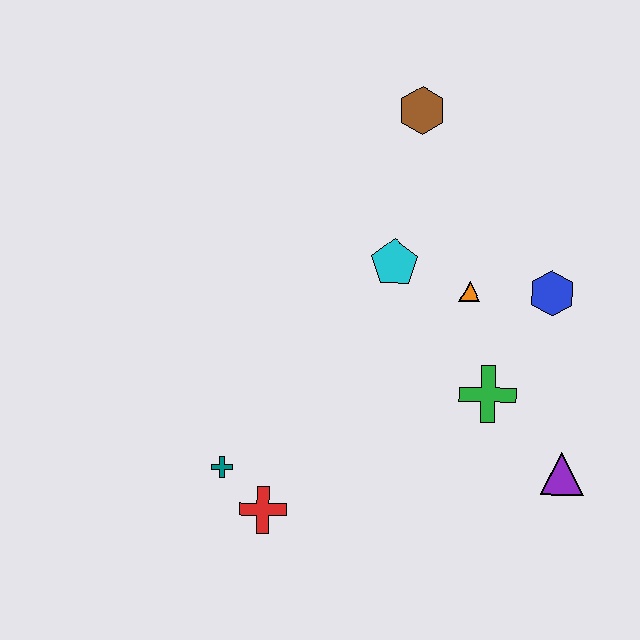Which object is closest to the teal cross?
The red cross is closest to the teal cross.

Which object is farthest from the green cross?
The brown hexagon is farthest from the green cross.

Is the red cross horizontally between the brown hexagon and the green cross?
No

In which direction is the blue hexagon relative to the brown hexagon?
The blue hexagon is below the brown hexagon.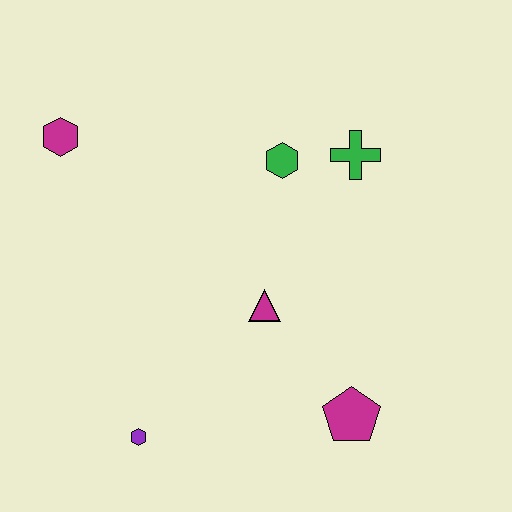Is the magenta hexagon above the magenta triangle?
Yes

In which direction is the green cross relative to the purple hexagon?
The green cross is above the purple hexagon.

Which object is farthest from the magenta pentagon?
The magenta hexagon is farthest from the magenta pentagon.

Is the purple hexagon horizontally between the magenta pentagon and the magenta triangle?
No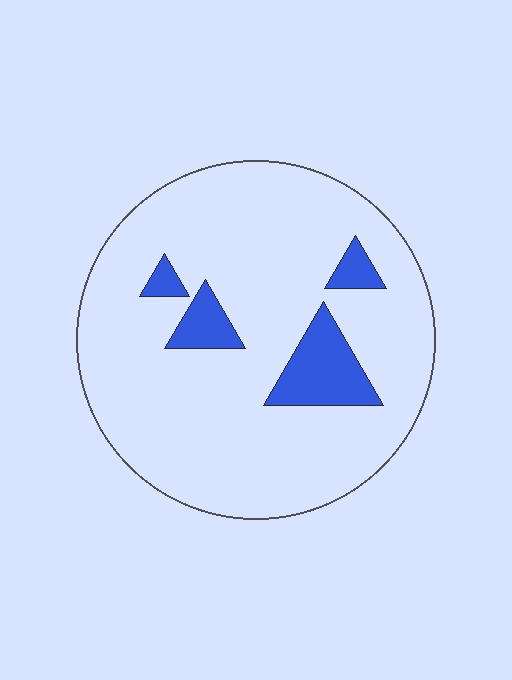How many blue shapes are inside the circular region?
4.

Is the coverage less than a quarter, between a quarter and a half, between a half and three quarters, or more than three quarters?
Less than a quarter.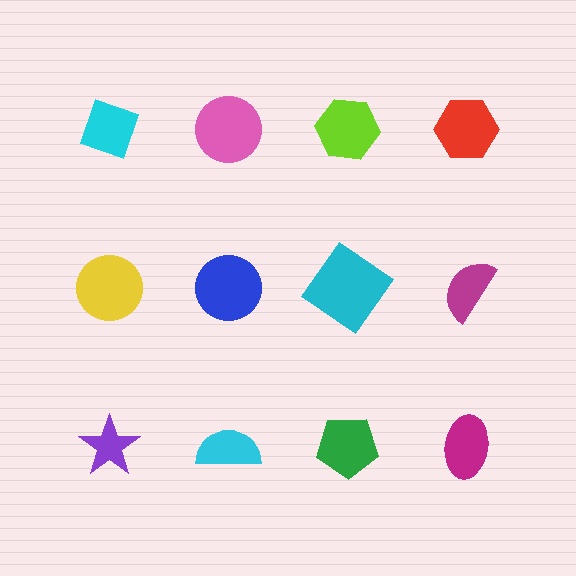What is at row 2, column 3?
A cyan diamond.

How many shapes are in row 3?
4 shapes.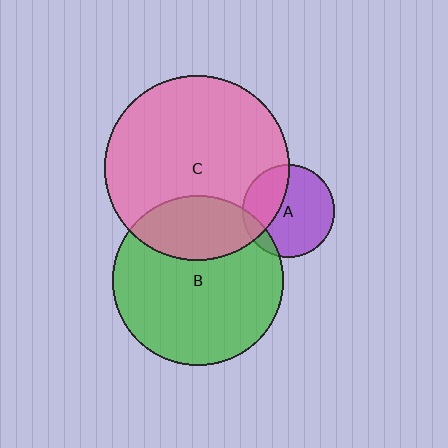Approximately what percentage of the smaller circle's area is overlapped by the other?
Approximately 10%.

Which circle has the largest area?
Circle C (pink).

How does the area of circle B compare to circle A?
Approximately 3.4 times.